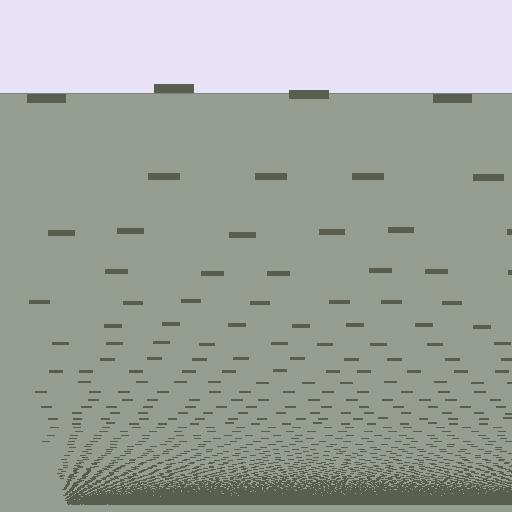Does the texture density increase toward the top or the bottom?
Density increases toward the bottom.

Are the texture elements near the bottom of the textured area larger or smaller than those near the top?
Smaller. The gradient is inverted — elements near the bottom are smaller and denser.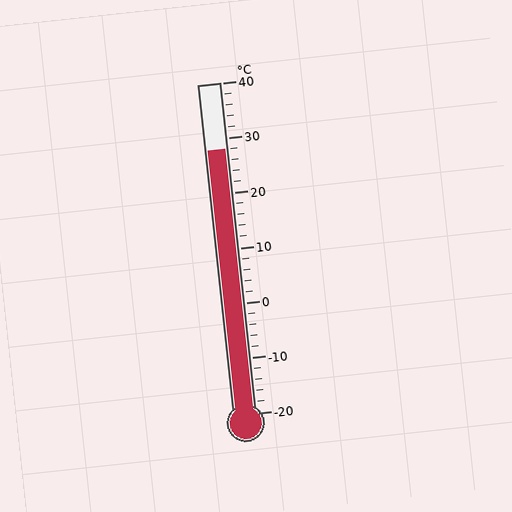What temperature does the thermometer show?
The thermometer shows approximately 28°C.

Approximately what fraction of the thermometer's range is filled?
The thermometer is filled to approximately 80% of its range.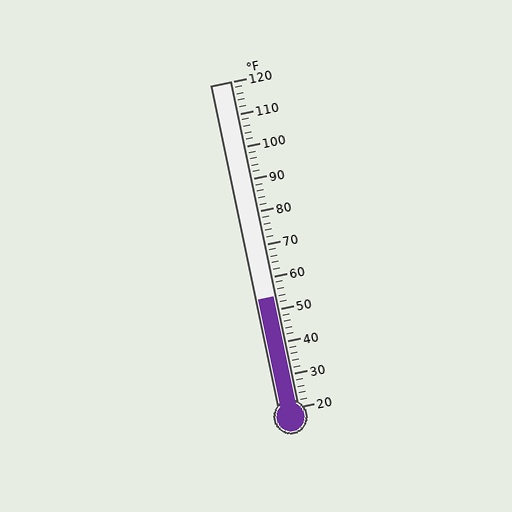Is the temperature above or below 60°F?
The temperature is below 60°F.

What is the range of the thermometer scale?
The thermometer scale ranges from 20°F to 120°F.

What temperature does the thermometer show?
The thermometer shows approximately 54°F.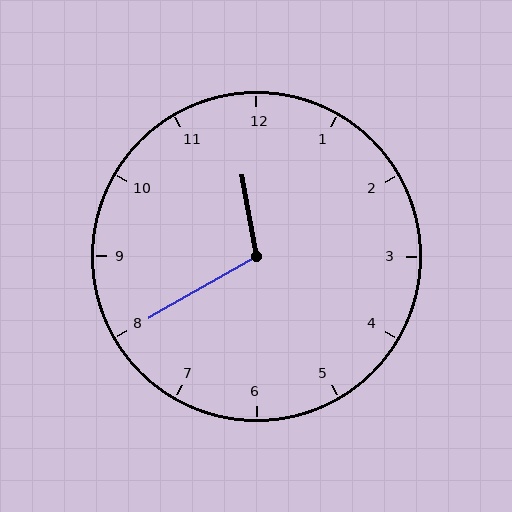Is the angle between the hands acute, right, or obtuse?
It is obtuse.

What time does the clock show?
11:40.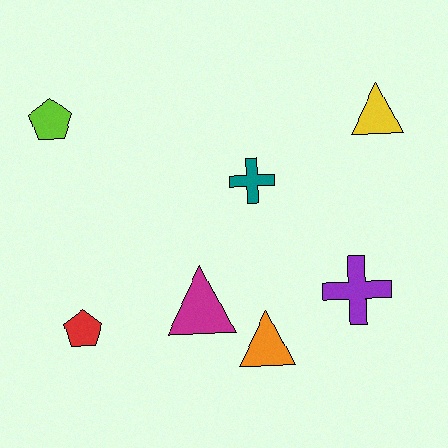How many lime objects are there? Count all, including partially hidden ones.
There is 1 lime object.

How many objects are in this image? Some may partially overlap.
There are 7 objects.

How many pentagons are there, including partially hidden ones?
There are 2 pentagons.